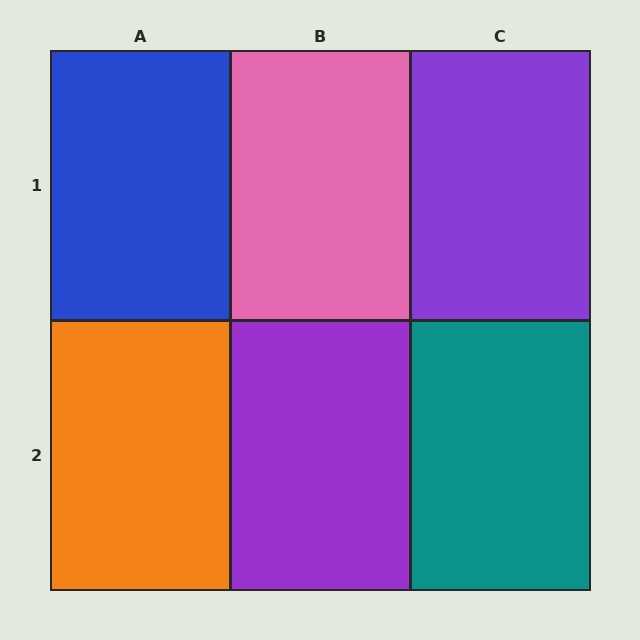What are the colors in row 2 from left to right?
Orange, purple, teal.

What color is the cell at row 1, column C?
Purple.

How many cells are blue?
1 cell is blue.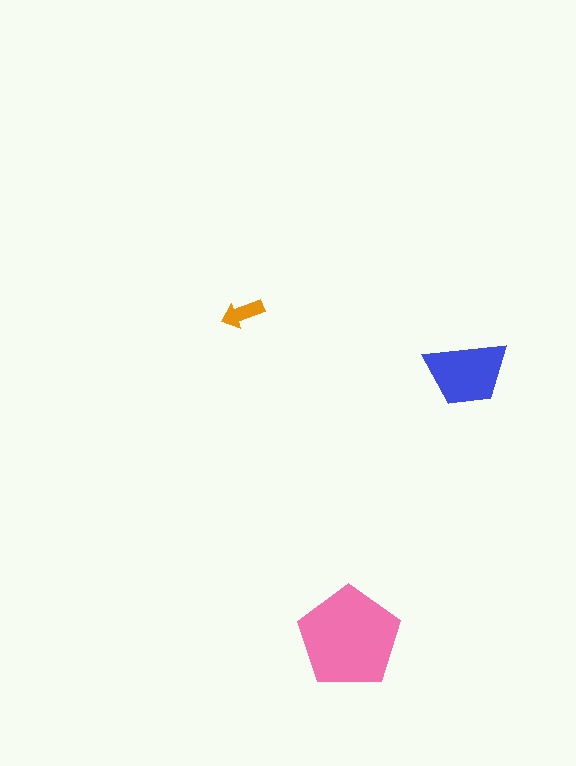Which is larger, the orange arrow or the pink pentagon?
The pink pentagon.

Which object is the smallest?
The orange arrow.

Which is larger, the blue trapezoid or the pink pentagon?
The pink pentagon.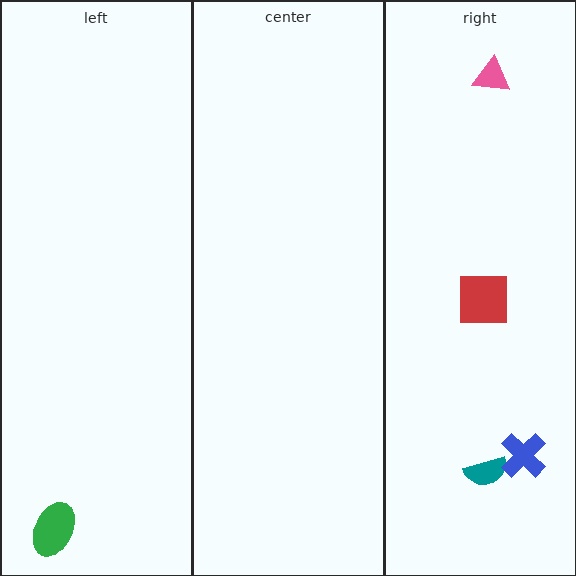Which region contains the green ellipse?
The left region.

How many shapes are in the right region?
4.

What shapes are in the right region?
The teal semicircle, the pink triangle, the red square, the blue cross.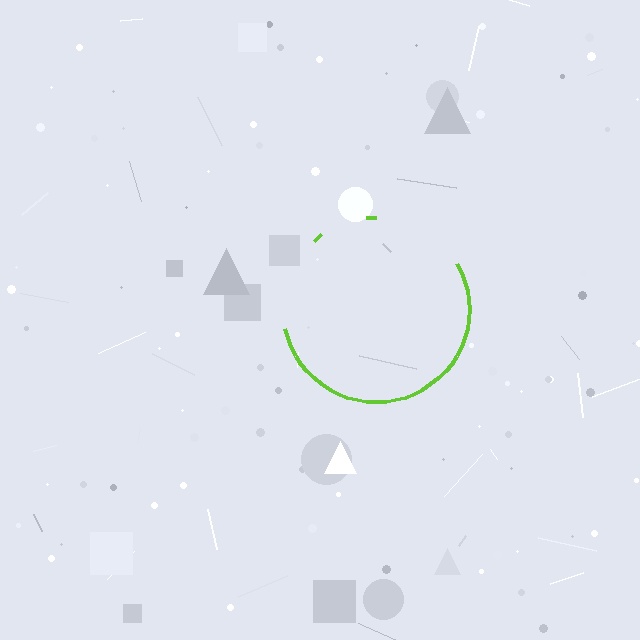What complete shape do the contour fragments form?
The contour fragments form a circle.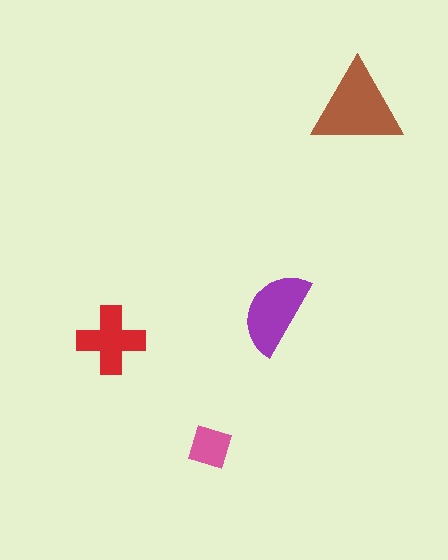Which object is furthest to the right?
The brown triangle is rightmost.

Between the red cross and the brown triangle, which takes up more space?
The brown triangle.